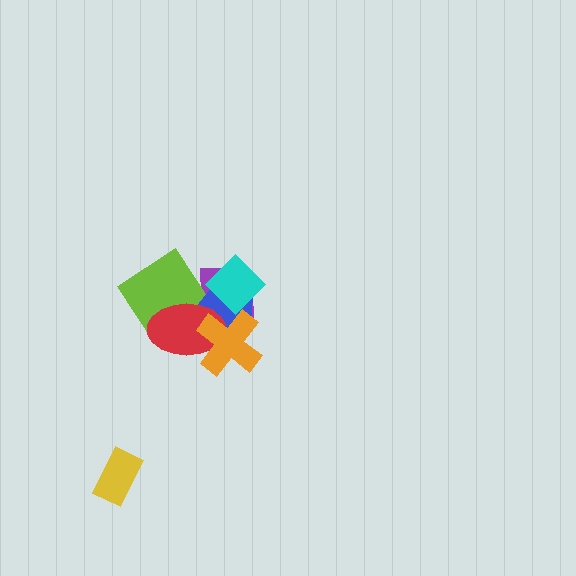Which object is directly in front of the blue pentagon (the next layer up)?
The red ellipse is directly in front of the blue pentagon.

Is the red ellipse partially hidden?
Yes, it is partially covered by another shape.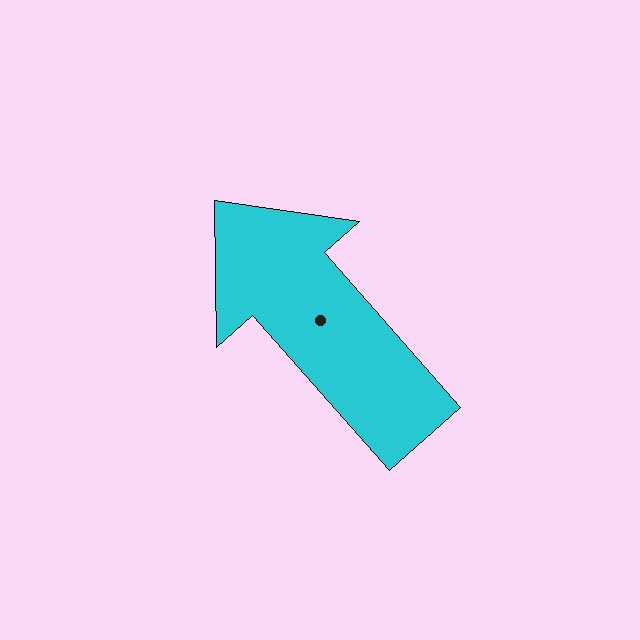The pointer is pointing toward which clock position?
Roughly 11 o'clock.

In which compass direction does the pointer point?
Northwest.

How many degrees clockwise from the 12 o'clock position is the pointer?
Approximately 319 degrees.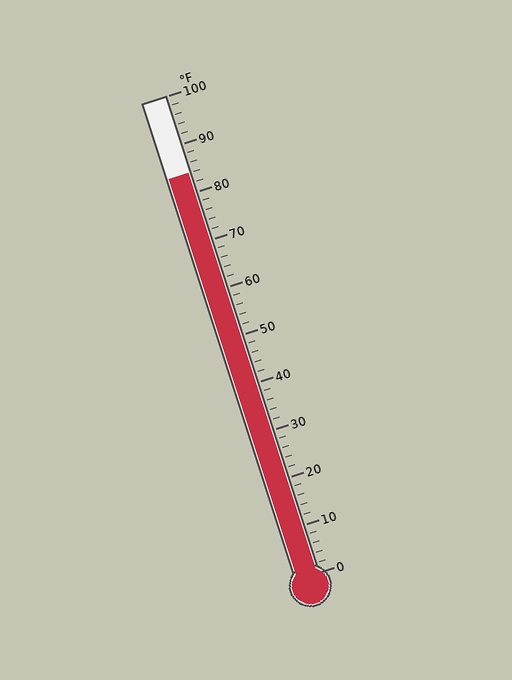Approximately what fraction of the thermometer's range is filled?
The thermometer is filled to approximately 85% of its range.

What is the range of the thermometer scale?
The thermometer scale ranges from 0°F to 100°F.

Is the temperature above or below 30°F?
The temperature is above 30°F.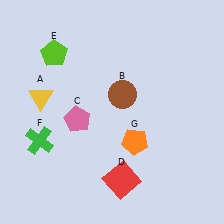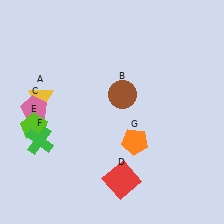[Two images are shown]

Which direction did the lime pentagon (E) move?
The lime pentagon (E) moved down.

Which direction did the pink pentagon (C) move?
The pink pentagon (C) moved left.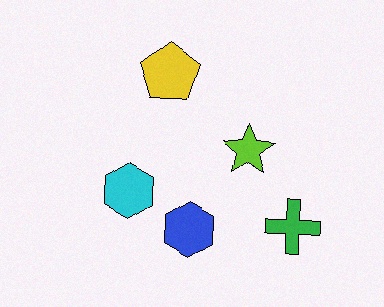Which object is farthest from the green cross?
The yellow pentagon is farthest from the green cross.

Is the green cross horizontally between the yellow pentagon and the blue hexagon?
No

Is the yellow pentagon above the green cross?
Yes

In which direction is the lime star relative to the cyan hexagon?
The lime star is to the right of the cyan hexagon.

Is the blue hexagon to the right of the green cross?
No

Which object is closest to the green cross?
The lime star is closest to the green cross.